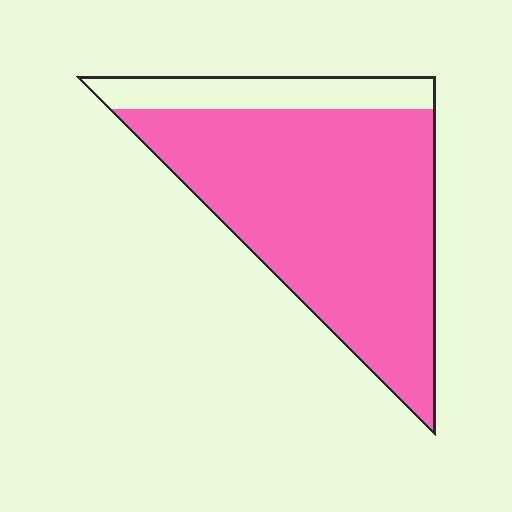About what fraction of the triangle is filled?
About five sixths (5/6).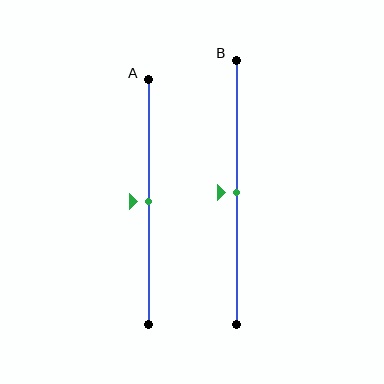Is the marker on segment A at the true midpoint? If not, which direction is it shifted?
Yes, the marker on segment A is at the true midpoint.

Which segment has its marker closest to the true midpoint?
Segment A has its marker closest to the true midpoint.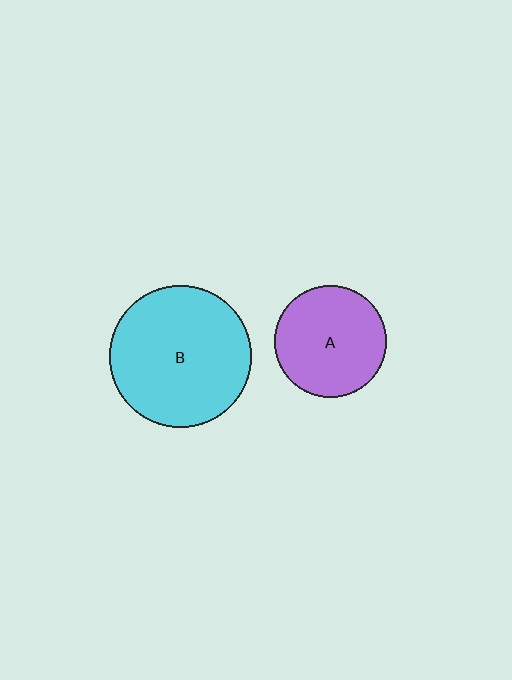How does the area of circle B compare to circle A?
Approximately 1.6 times.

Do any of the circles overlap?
No, none of the circles overlap.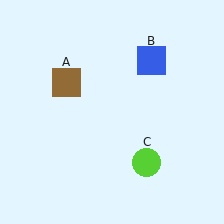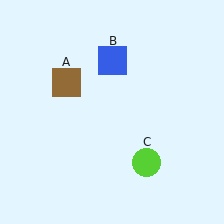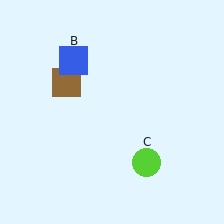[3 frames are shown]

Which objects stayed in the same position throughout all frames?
Brown square (object A) and lime circle (object C) remained stationary.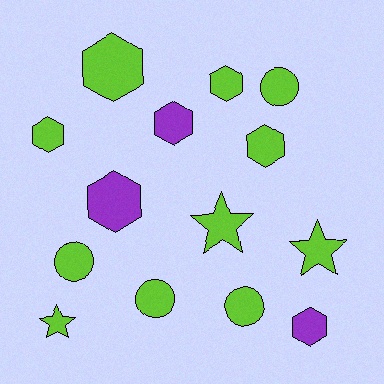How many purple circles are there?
There are no purple circles.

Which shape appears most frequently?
Hexagon, with 7 objects.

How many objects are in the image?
There are 14 objects.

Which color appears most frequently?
Lime, with 11 objects.